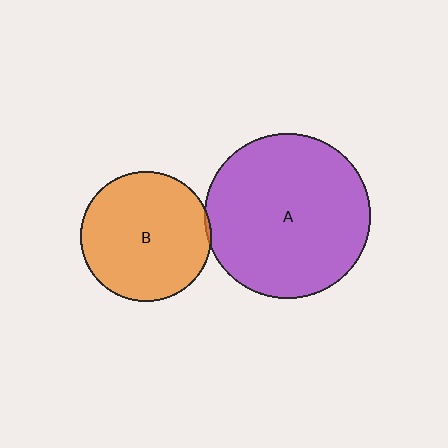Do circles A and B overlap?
Yes.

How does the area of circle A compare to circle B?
Approximately 1.6 times.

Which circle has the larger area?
Circle A (purple).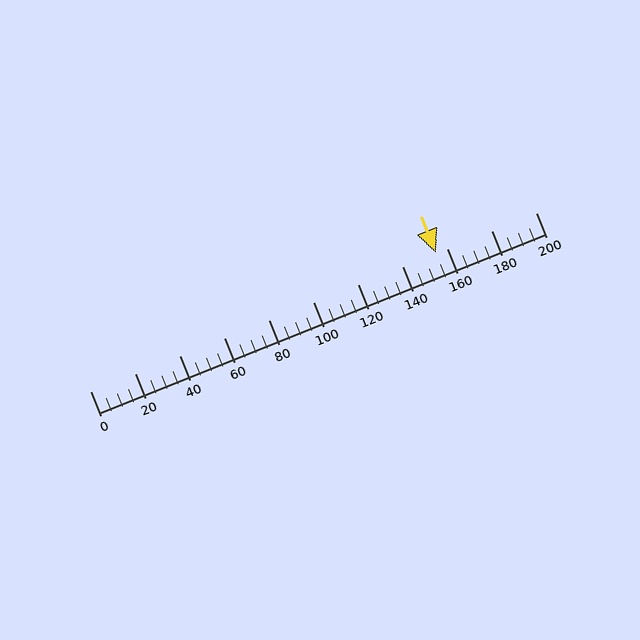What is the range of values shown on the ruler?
The ruler shows values from 0 to 200.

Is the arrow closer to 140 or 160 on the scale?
The arrow is closer to 160.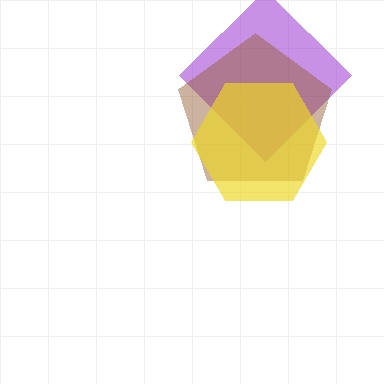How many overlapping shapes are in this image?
There are 3 overlapping shapes in the image.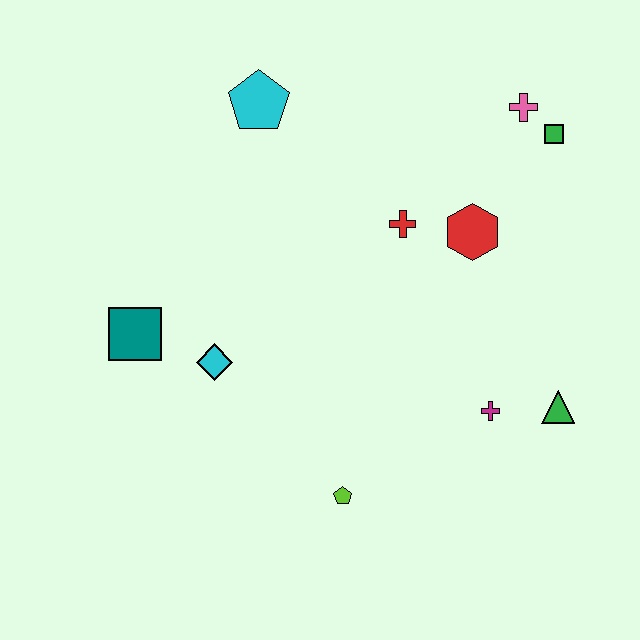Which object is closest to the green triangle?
The magenta cross is closest to the green triangle.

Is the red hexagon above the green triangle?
Yes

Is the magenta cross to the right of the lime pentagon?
Yes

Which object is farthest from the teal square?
The green square is farthest from the teal square.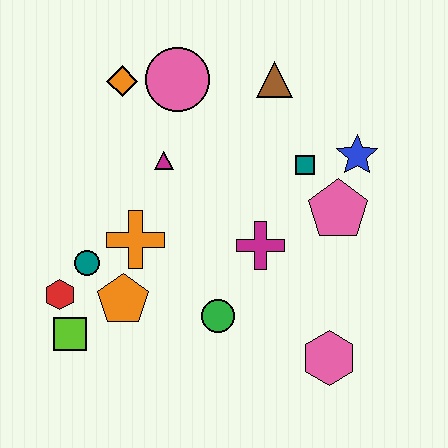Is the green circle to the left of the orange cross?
No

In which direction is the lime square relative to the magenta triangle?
The lime square is below the magenta triangle.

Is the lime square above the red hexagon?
No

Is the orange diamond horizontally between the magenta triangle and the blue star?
No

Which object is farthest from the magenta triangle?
The pink hexagon is farthest from the magenta triangle.